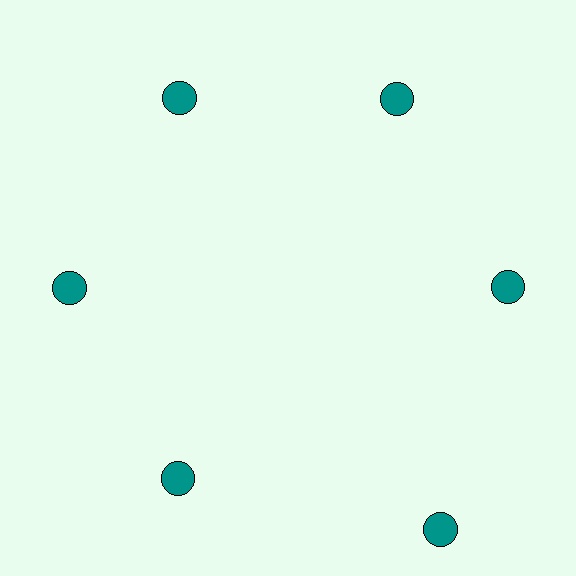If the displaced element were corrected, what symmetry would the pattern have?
It would have 6-fold rotational symmetry — the pattern would map onto itself every 60 degrees.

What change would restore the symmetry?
The symmetry would be restored by moving it inward, back onto the ring so that all 6 circles sit at equal angles and equal distance from the center.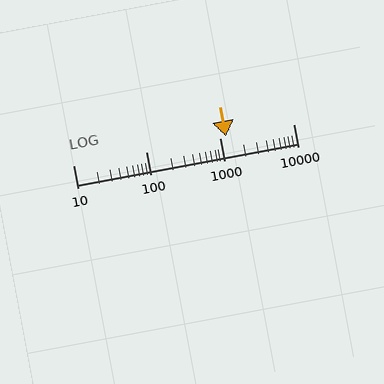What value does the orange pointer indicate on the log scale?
The pointer indicates approximately 1200.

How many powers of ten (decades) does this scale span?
The scale spans 3 decades, from 10 to 10000.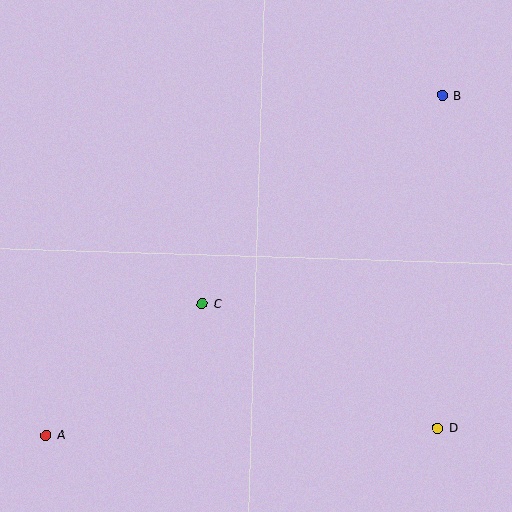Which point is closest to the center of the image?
Point C at (202, 303) is closest to the center.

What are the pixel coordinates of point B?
Point B is at (442, 95).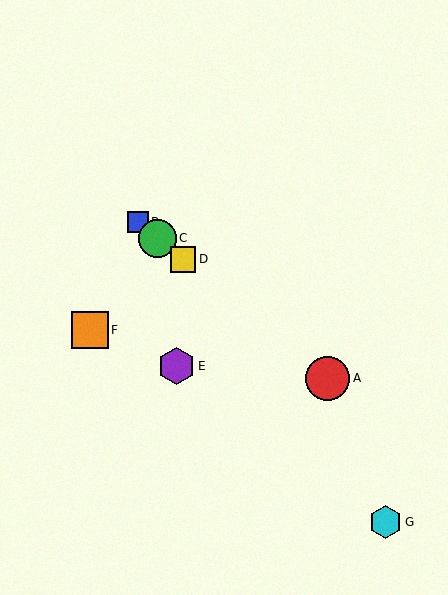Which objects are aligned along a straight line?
Objects A, B, C, D are aligned along a straight line.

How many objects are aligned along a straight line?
4 objects (A, B, C, D) are aligned along a straight line.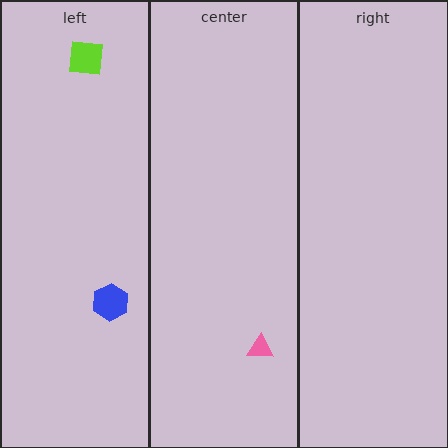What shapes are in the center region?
The pink triangle.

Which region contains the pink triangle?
The center region.